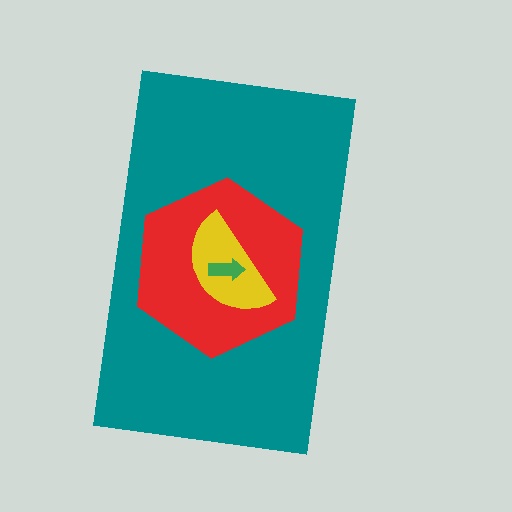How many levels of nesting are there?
4.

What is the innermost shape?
The green arrow.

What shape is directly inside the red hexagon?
The yellow semicircle.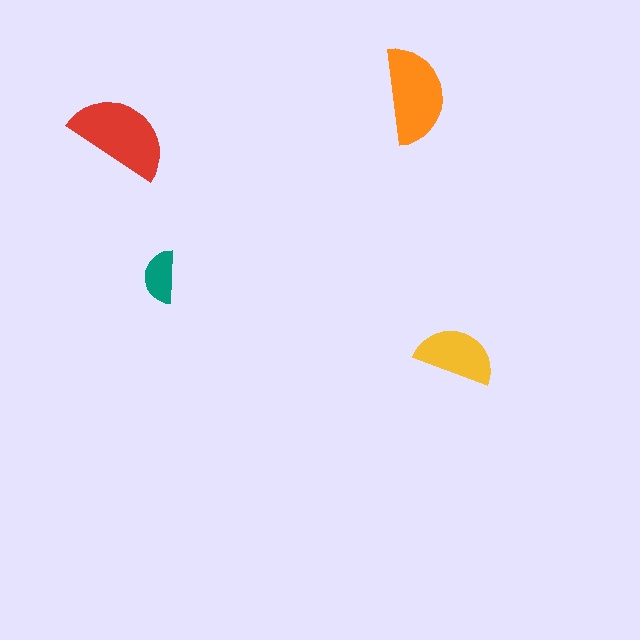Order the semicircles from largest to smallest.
the red one, the orange one, the yellow one, the teal one.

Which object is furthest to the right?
The yellow semicircle is rightmost.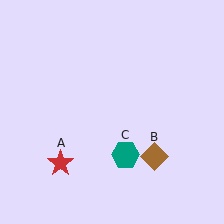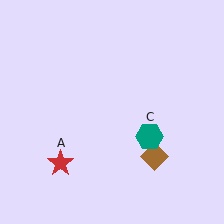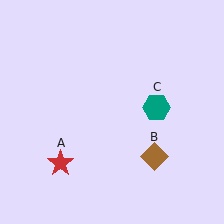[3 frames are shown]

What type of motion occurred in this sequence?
The teal hexagon (object C) rotated counterclockwise around the center of the scene.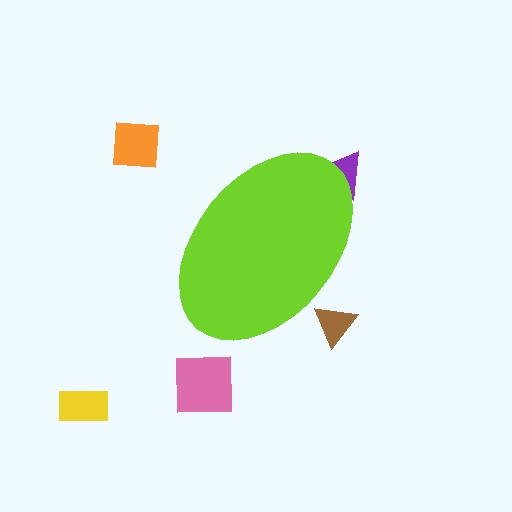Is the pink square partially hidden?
No, the pink square is fully visible.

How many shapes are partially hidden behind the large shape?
2 shapes are partially hidden.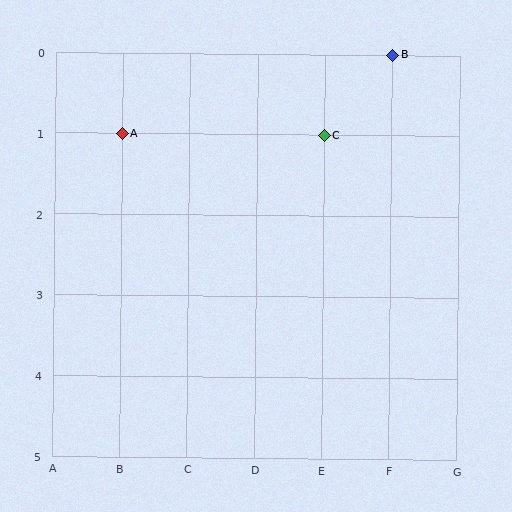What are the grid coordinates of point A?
Point A is at grid coordinates (B, 1).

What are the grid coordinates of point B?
Point B is at grid coordinates (F, 0).